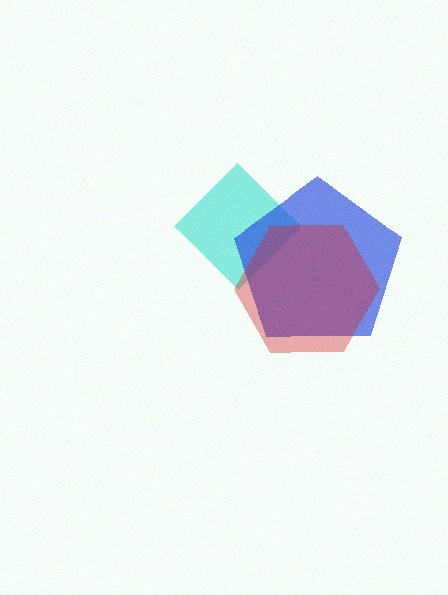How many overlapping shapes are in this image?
There are 3 overlapping shapes in the image.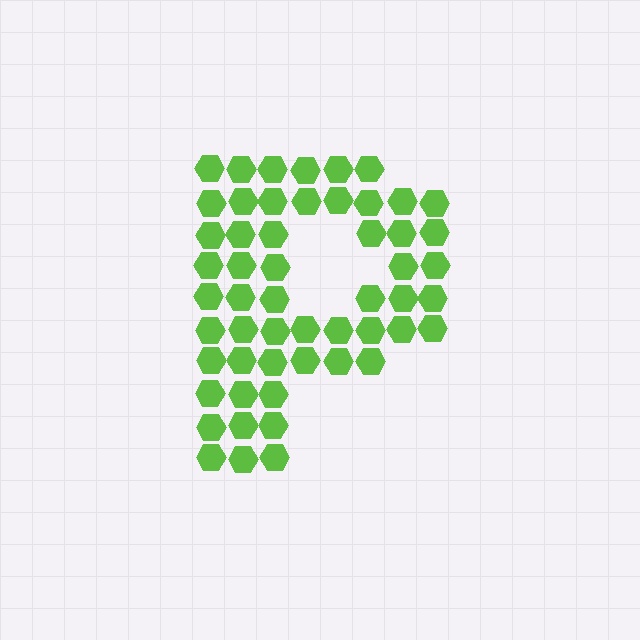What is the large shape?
The large shape is the letter P.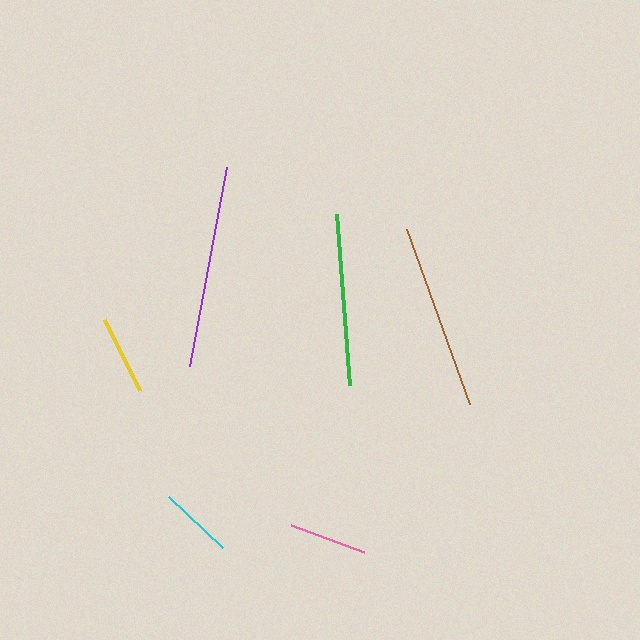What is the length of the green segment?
The green segment is approximately 172 pixels long.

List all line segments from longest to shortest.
From longest to shortest: purple, brown, green, yellow, pink, cyan.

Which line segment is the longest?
The purple line is the longest at approximately 203 pixels.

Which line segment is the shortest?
The cyan line is the shortest at approximately 75 pixels.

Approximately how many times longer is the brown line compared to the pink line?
The brown line is approximately 2.4 times the length of the pink line.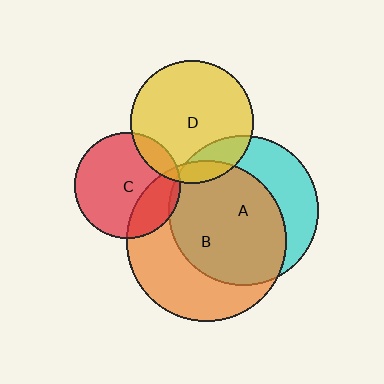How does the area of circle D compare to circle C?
Approximately 1.3 times.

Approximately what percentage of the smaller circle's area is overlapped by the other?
Approximately 5%.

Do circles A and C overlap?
Yes.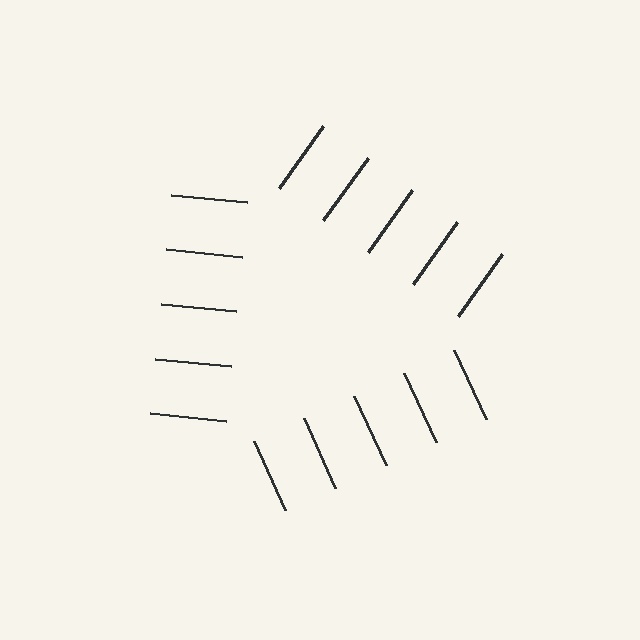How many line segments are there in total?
15 — 5 along each of the 3 edges.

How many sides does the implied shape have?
3 sides — the line-ends trace a triangle.